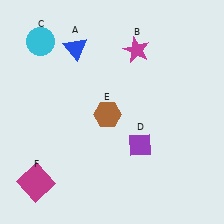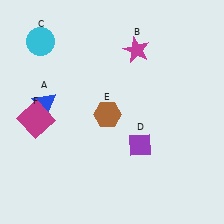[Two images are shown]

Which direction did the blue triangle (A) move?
The blue triangle (A) moved down.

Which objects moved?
The objects that moved are: the blue triangle (A), the magenta square (F).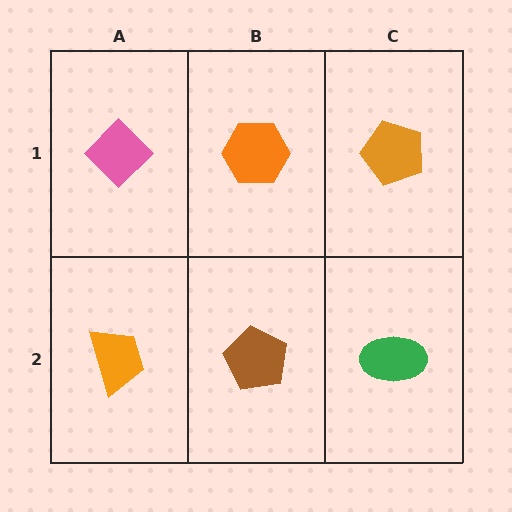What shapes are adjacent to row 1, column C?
A green ellipse (row 2, column C), an orange hexagon (row 1, column B).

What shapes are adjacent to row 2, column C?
An orange pentagon (row 1, column C), a brown pentagon (row 2, column B).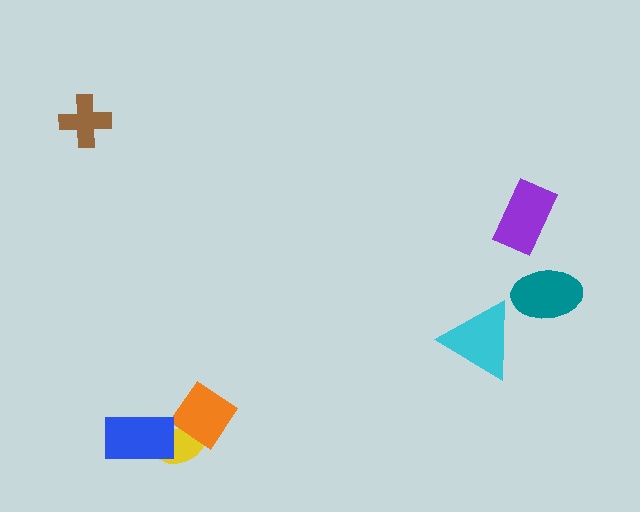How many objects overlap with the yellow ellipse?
2 objects overlap with the yellow ellipse.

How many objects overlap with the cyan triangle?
0 objects overlap with the cyan triangle.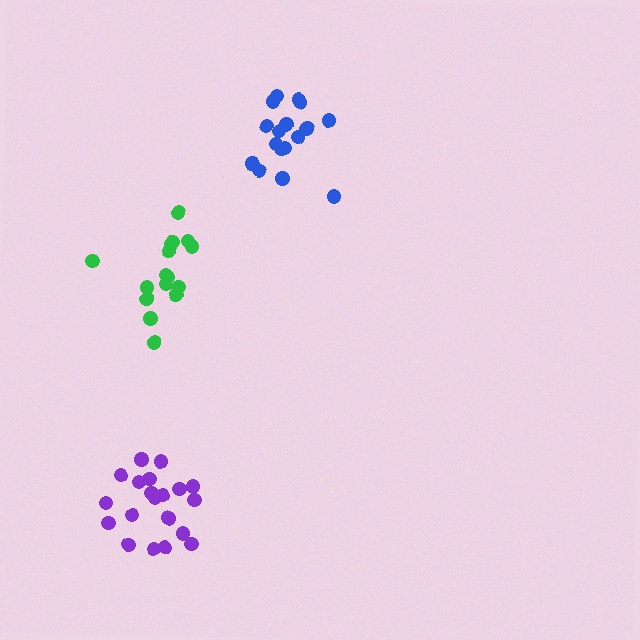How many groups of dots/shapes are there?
There are 3 groups.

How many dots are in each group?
Group 1: 17 dots, Group 2: 20 dots, Group 3: 16 dots (53 total).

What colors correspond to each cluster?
The clusters are colored: blue, purple, green.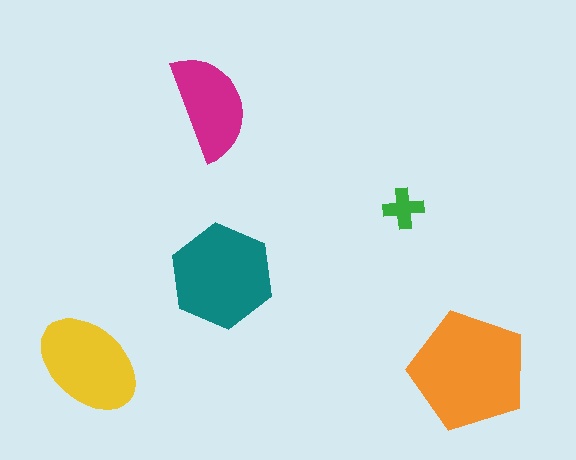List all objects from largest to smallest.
The orange pentagon, the teal hexagon, the yellow ellipse, the magenta semicircle, the green cross.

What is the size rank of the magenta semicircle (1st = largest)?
4th.